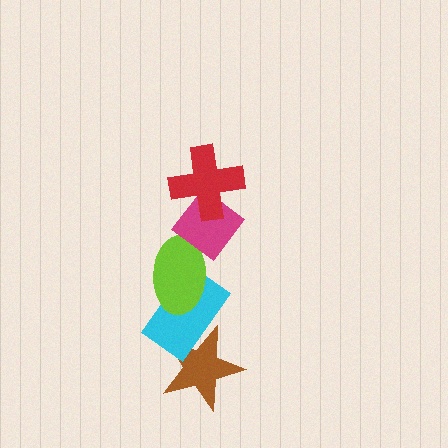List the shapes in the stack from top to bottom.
From top to bottom: the red cross, the magenta diamond, the lime ellipse, the cyan rectangle, the brown star.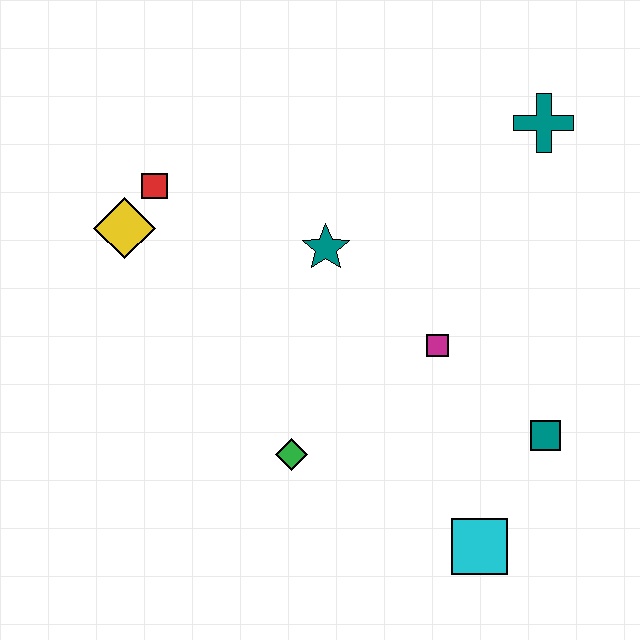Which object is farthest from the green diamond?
The teal cross is farthest from the green diamond.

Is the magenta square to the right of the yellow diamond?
Yes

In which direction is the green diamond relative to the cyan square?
The green diamond is to the left of the cyan square.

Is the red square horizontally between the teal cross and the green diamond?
No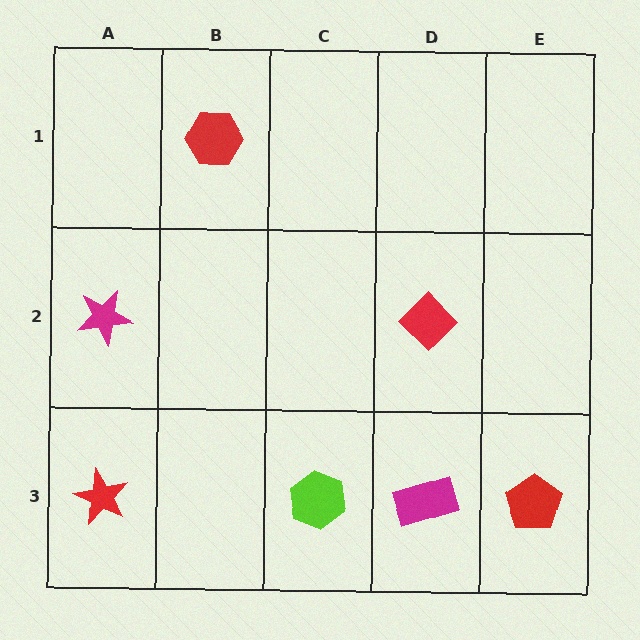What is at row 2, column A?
A magenta star.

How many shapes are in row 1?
1 shape.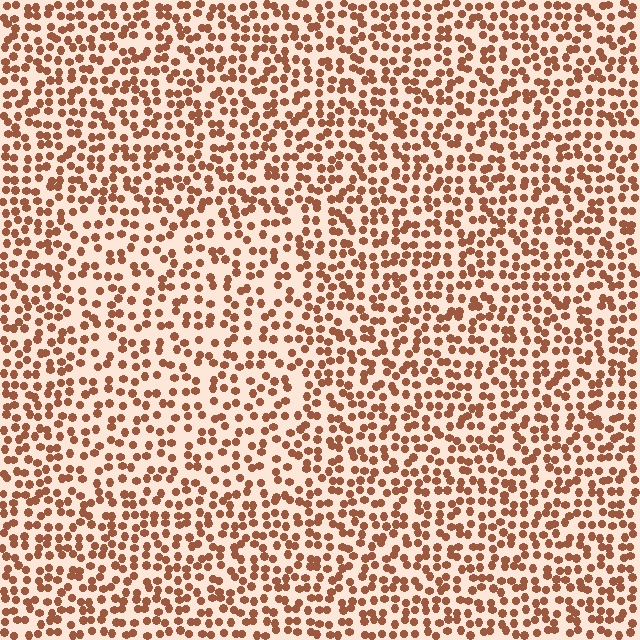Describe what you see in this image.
The image contains small brown elements arranged at two different densities. A rectangle-shaped region is visible where the elements are less densely packed than the surrounding area.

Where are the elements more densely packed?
The elements are more densely packed outside the rectangle boundary.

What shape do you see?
I see a rectangle.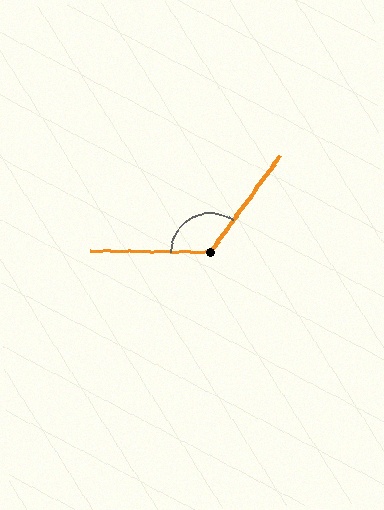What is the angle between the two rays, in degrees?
Approximately 125 degrees.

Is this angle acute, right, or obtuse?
It is obtuse.